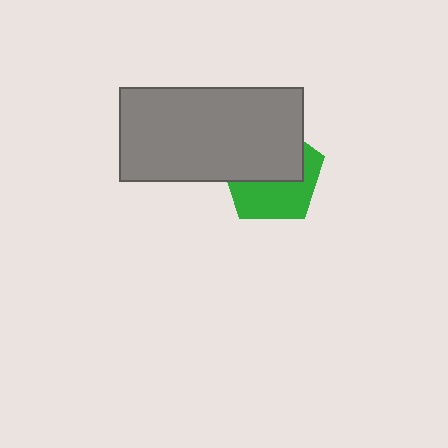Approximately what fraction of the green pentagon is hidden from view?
Roughly 52% of the green pentagon is hidden behind the gray rectangle.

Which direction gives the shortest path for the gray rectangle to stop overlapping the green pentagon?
Moving up gives the shortest separation.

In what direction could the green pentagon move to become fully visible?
The green pentagon could move down. That would shift it out from behind the gray rectangle entirely.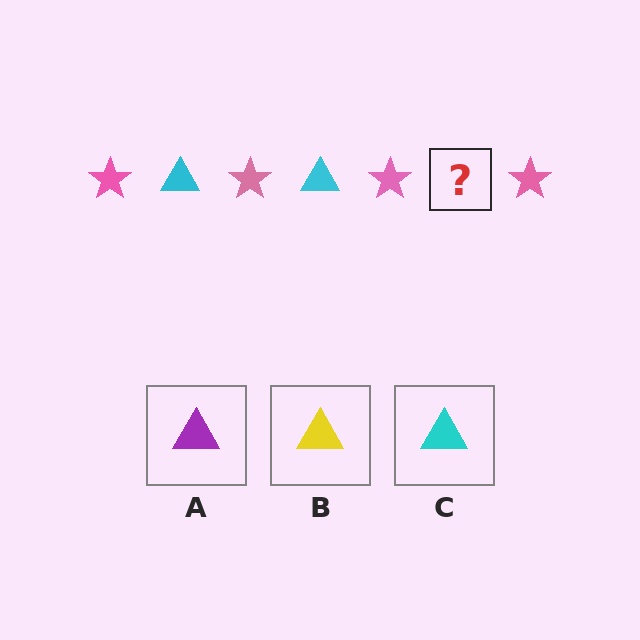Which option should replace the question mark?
Option C.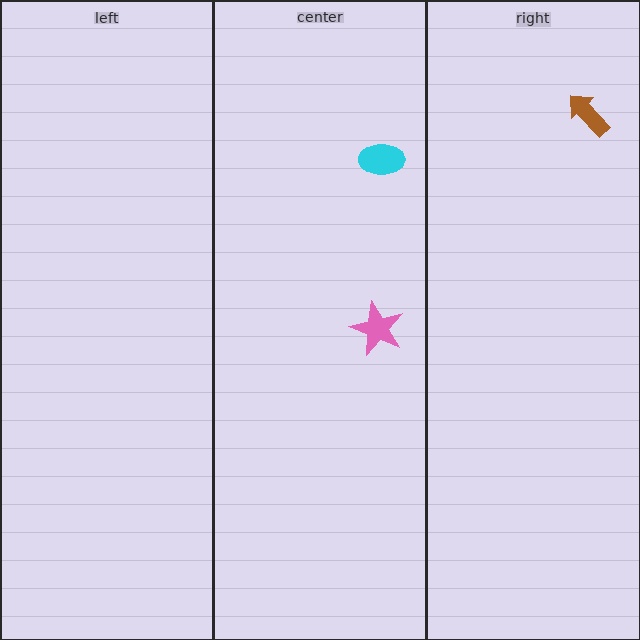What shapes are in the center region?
The cyan ellipse, the pink star.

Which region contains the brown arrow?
The right region.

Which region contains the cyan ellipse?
The center region.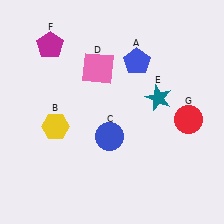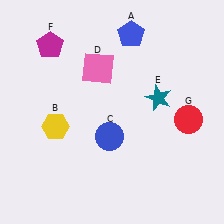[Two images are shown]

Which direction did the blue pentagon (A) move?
The blue pentagon (A) moved up.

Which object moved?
The blue pentagon (A) moved up.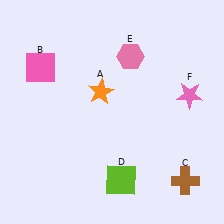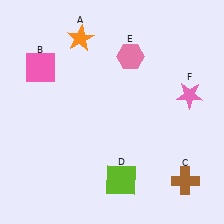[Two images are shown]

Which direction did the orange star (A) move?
The orange star (A) moved up.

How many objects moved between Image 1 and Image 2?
1 object moved between the two images.